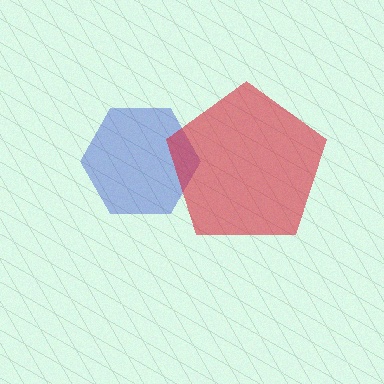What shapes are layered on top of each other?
The layered shapes are: a blue hexagon, a red pentagon.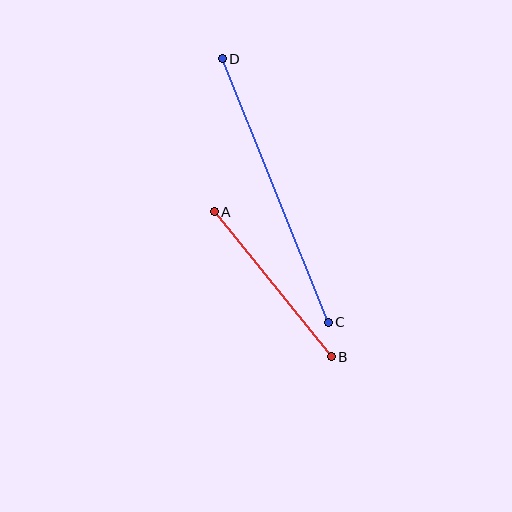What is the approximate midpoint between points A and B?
The midpoint is at approximately (273, 284) pixels.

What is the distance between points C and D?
The distance is approximately 284 pixels.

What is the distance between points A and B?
The distance is approximately 186 pixels.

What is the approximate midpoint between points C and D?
The midpoint is at approximately (275, 191) pixels.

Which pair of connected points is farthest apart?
Points C and D are farthest apart.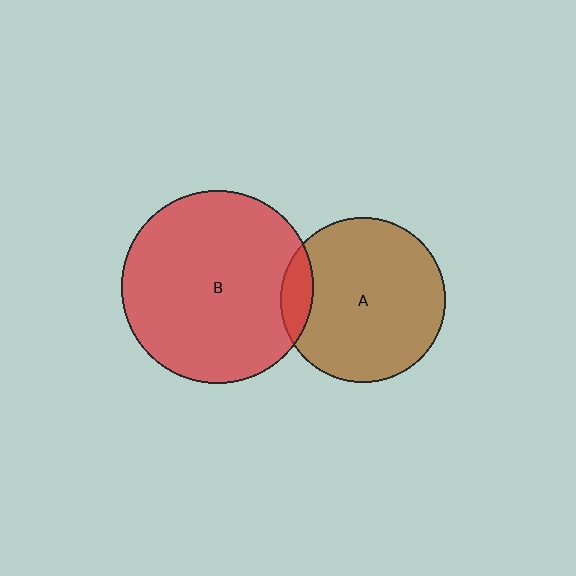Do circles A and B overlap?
Yes.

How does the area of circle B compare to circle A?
Approximately 1.4 times.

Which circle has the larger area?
Circle B (red).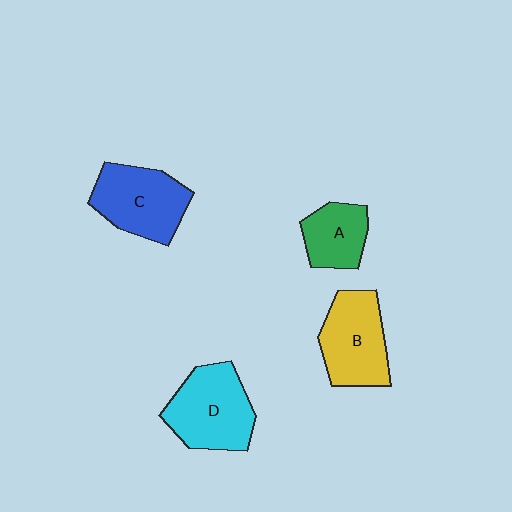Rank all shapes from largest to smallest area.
From largest to smallest: D (cyan), C (blue), B (yellow), A (green).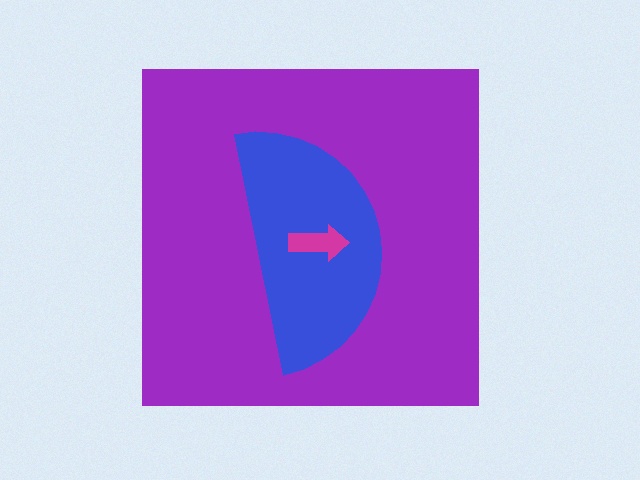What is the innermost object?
The magenta arrow.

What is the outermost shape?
The purple square.